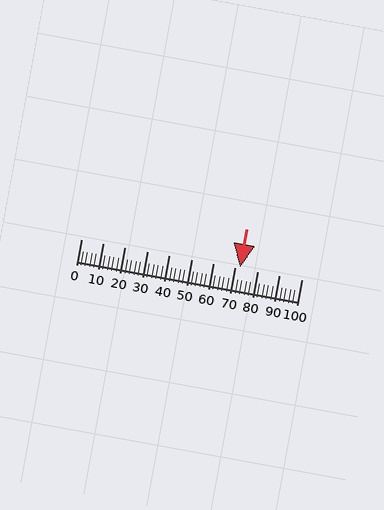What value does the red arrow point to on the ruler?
The red arrow points to approximately 72.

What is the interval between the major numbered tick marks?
The major tick marks are spaced 10 units apart.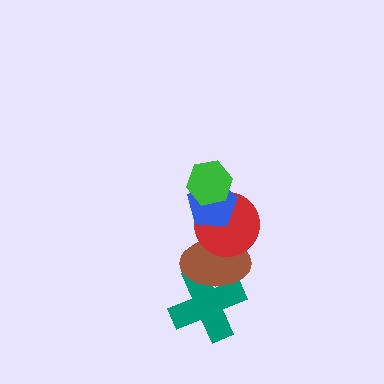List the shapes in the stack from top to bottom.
From top to bottom: the green hexagon, the blue pentagon, the red circle, the brown ellipse, the teal cross.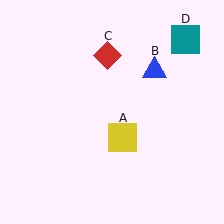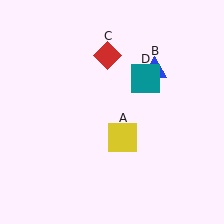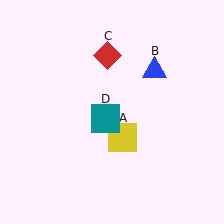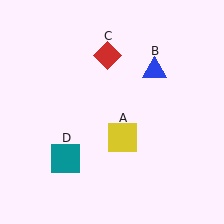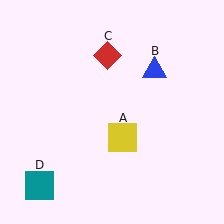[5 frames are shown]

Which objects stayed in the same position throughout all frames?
Yellow square (object A) and blue triangle (object B) and red diamond (object C) remained stationary.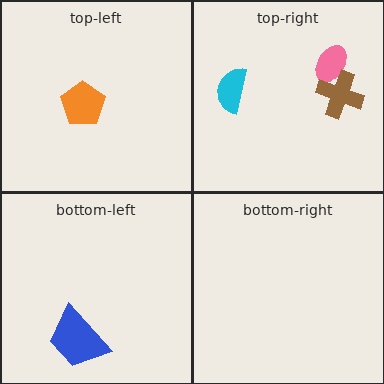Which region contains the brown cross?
The top-right region.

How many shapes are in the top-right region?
3.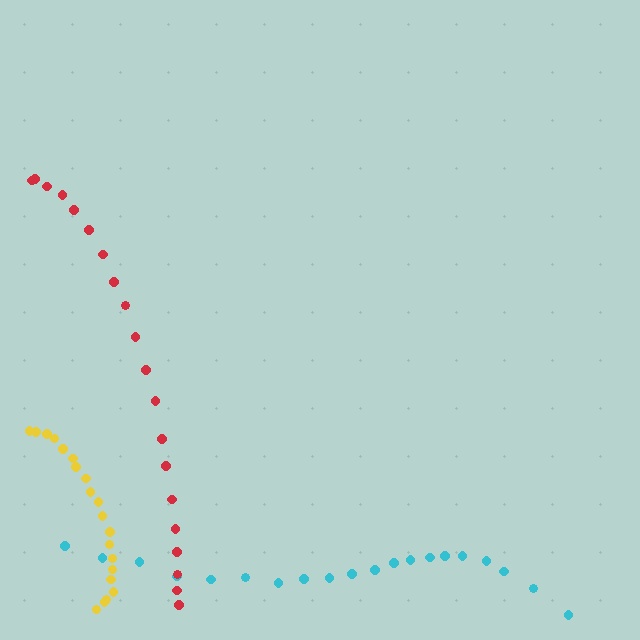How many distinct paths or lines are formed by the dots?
There are 3 distinct paths.